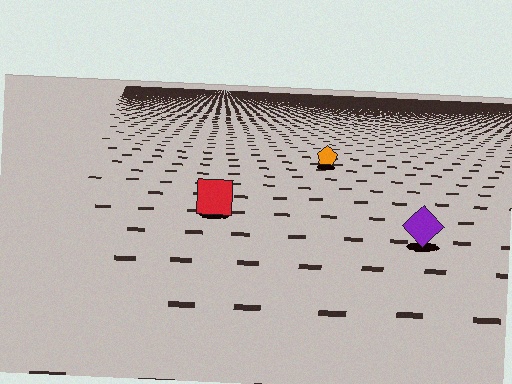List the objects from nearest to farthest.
From nearest to farthest: the purple diamond, the red square, the orange pentagon.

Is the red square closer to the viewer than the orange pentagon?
Yes. The red square is closer — you can tell from the texture gradient: the ground texture is coarser near it.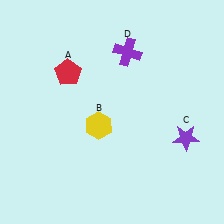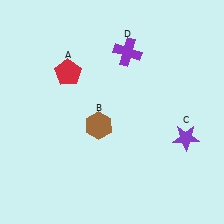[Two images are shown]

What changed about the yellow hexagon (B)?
In Image 1, B is yellow. In Image 2, it changed to brown.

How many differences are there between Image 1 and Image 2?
There is 1 difference between the two images.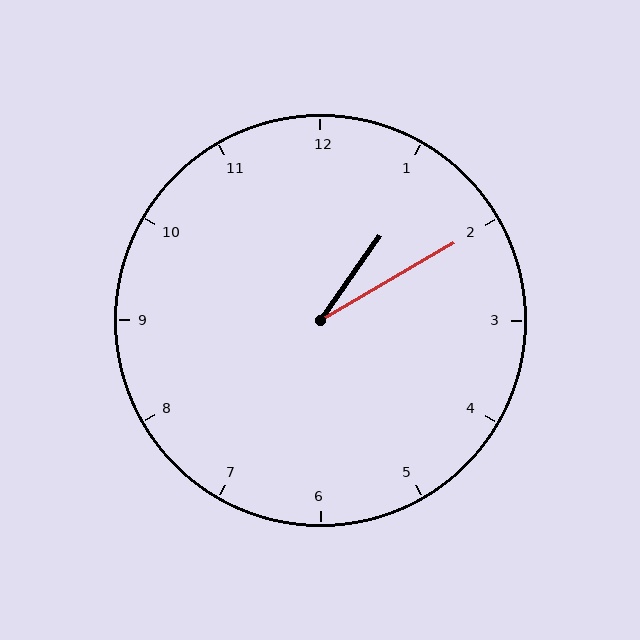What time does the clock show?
1:10.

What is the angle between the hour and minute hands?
Approximately 25 degrees.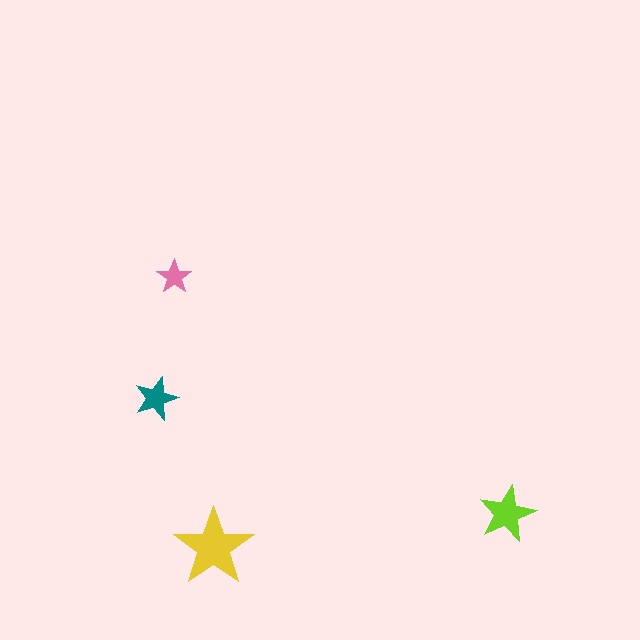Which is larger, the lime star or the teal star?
The lime one.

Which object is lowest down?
The yellow star is bottommost.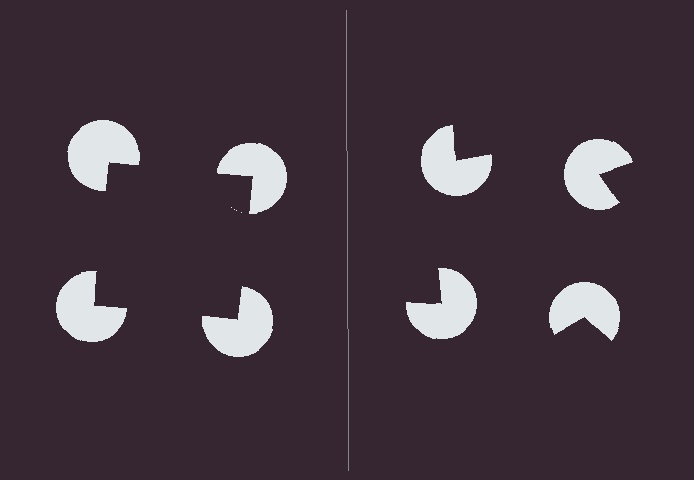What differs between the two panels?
The pac-man discs are positioned identically on both sides; only the wedge orientations differ. On the left they align to a square; on the right they are misaligned.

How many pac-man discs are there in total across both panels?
8 — 4 on each side.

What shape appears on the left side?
An illusory square.